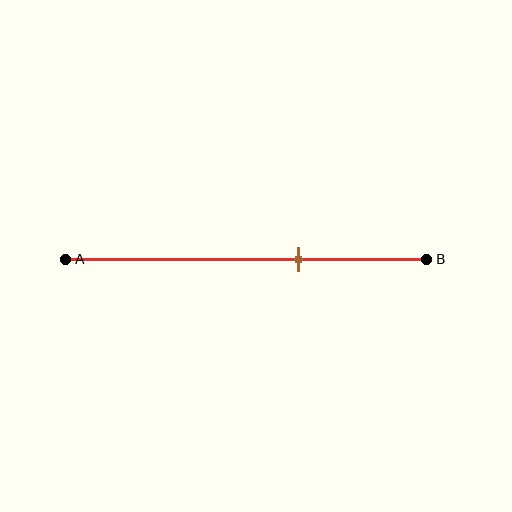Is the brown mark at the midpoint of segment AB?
No, the mark is at about 65% from A, not at the 50% midpoint.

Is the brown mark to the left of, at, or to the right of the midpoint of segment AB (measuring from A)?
The brown mark is to the right of the midpoint of segment AB.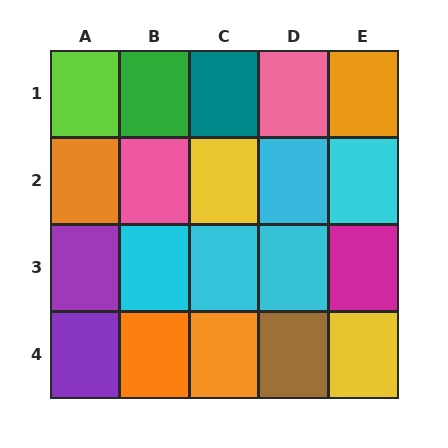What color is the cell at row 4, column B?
Orange.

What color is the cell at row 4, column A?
Purple.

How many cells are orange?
4 cells are orange.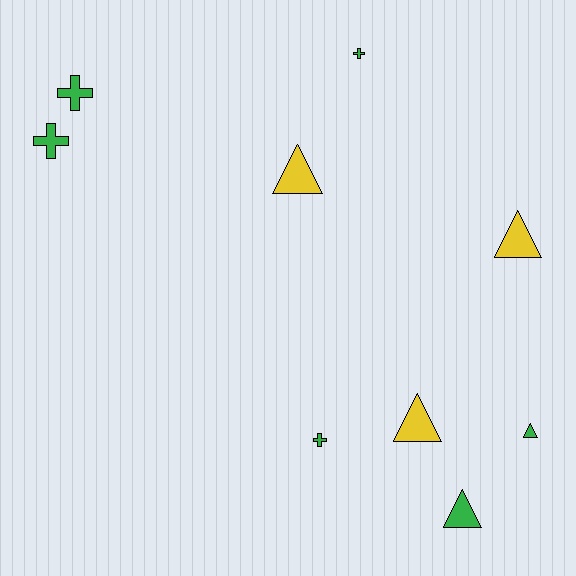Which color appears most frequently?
Green, with 6 objects.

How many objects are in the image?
There are 9 objects.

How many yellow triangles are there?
There are 3 yellow triangles.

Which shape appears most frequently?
Triangle, with 5 objects.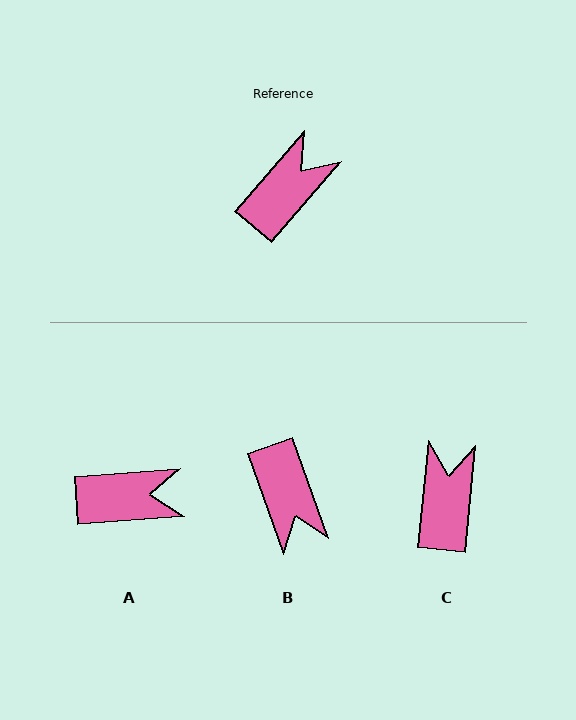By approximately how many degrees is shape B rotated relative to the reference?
Approximately 120 degrees clockwise.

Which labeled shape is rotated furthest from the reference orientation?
B, about 120 degrees away.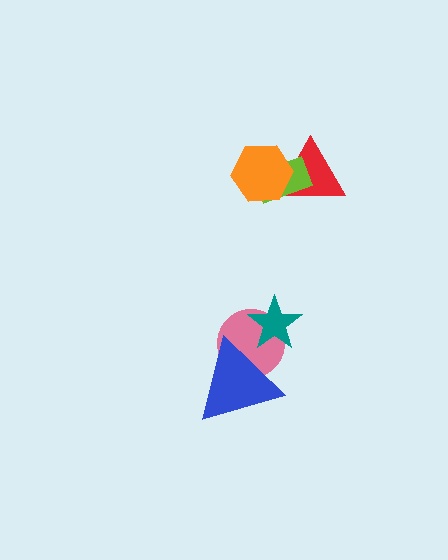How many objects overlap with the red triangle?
2 objects overlap with the red triangle.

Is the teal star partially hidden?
Yes, it is partially covered by another shape.